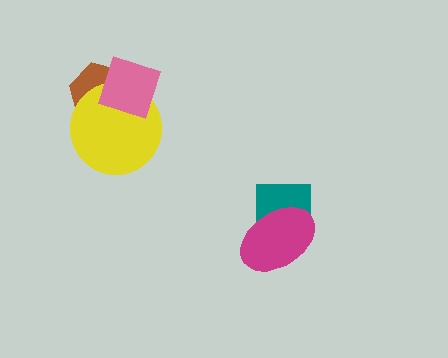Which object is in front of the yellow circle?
The pink diamond is in front of the yellow circle.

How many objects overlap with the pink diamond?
2 objects overlap with the pink diamond.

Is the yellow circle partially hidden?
Yes, it is partially covered by another shape.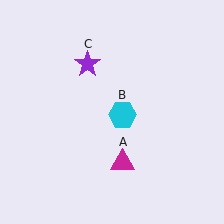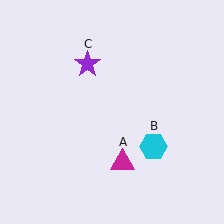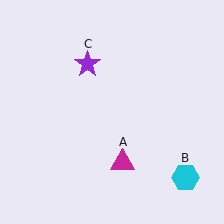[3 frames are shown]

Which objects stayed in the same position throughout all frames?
Magenta triangle (object A) and purple star (object C) remained stationary.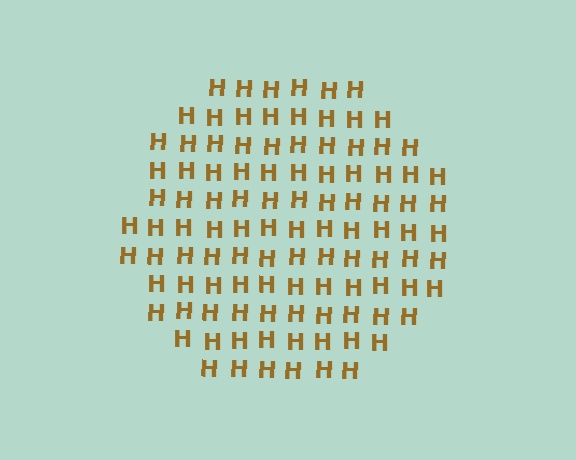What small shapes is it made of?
It is made of small letter H's.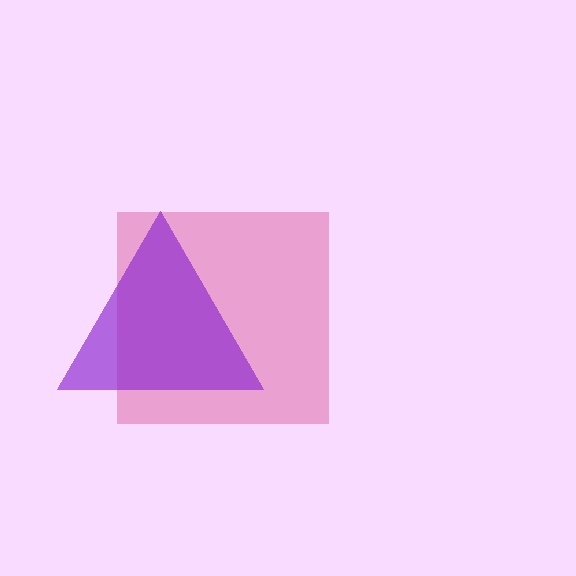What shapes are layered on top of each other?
The layered shapes are: a pink square, a purple triangle.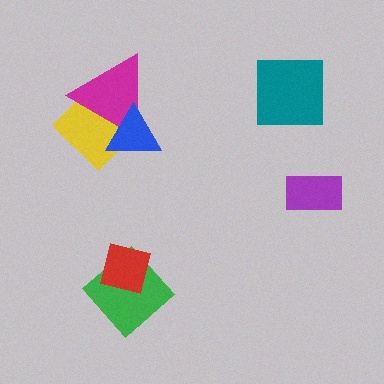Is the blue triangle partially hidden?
No, no other shape covers it.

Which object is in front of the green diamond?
The red square is in front of the green diamond.